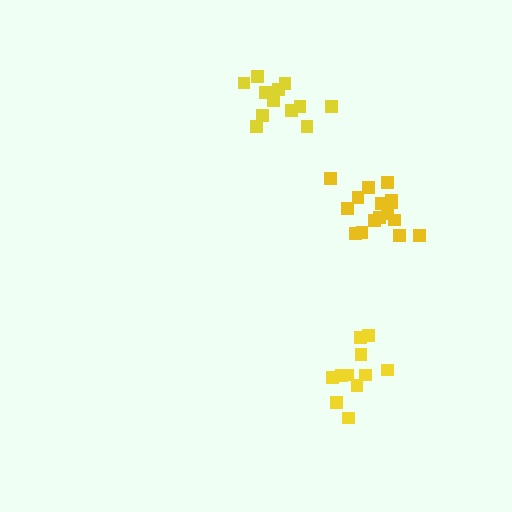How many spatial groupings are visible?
There are 3 spatial groupings.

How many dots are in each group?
Group 1: 16 dots, Group 2: 12 dots, Group 3: 11 dots (39 total).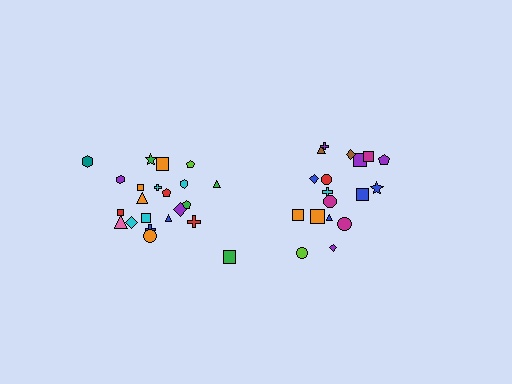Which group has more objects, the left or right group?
The left group.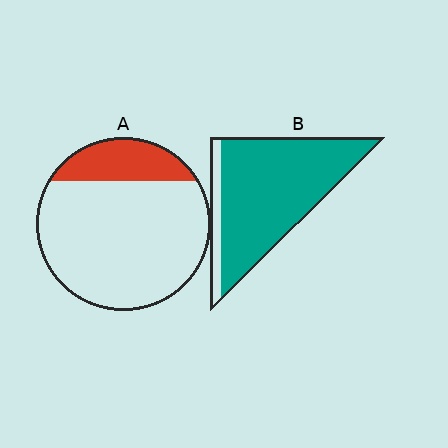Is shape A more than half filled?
No.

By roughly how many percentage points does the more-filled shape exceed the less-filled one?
By roughly 70 percentage points (B over A).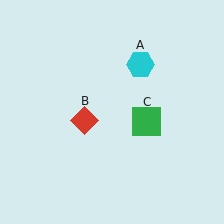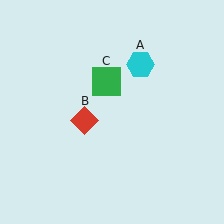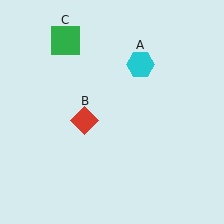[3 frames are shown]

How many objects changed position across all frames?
1 object changed position: green square (object C).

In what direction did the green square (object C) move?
The green square (object C) moved up and to the left.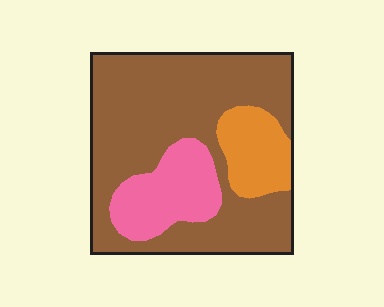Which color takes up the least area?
Orange, at roughly 15%.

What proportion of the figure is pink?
Pink takes up about one sixth (1/6) of the figure.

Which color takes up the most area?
Brown, at roughly 70%.